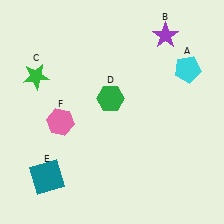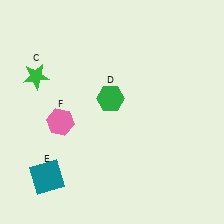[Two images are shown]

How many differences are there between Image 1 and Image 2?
There are 2 differences between the two images.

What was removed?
The purple star (B), the cyan pentagon (A) were removed in Image 2.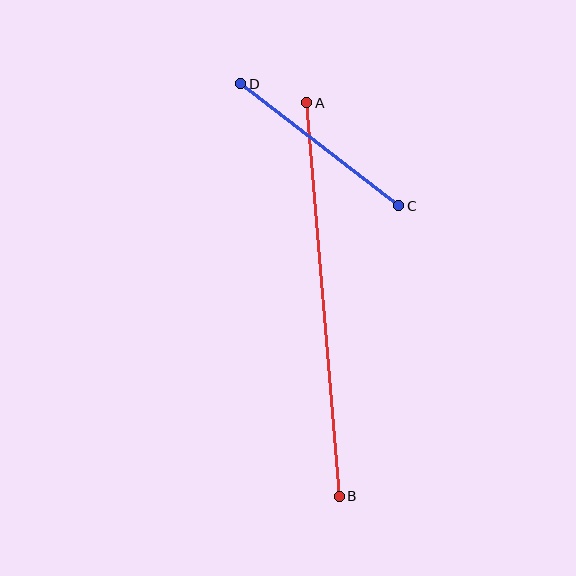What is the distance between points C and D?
The distance is approximately 200 pixels.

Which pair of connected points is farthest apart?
Points A and B are farthest apart.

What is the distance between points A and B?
The distance is approximately 395 pixels.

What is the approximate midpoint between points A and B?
The midpoint is at approximately (323, 300) pixels.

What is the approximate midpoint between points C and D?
The midpoint is at approximately (320, 145) pixels.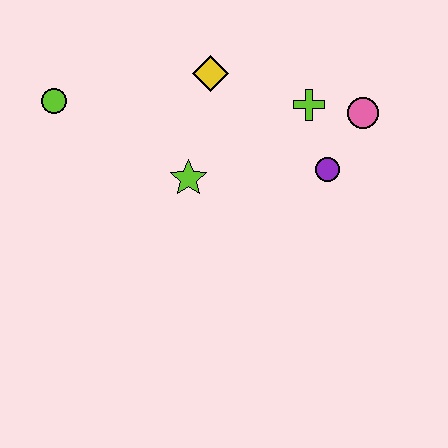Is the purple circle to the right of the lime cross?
Yes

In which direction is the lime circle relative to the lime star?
The lime circle is to the left of the lime star.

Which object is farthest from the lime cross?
The lime circle is farthest from the lime cross.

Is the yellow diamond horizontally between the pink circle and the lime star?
Yes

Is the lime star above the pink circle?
No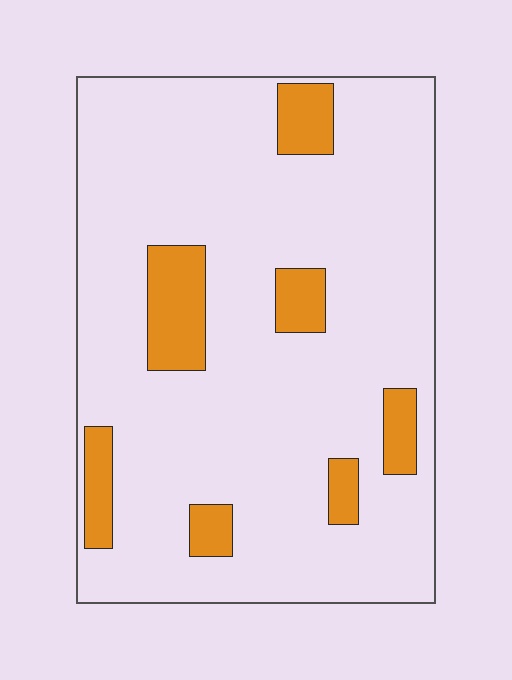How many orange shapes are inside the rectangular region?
7.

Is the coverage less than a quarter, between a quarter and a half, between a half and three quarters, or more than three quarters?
Less than a quarter.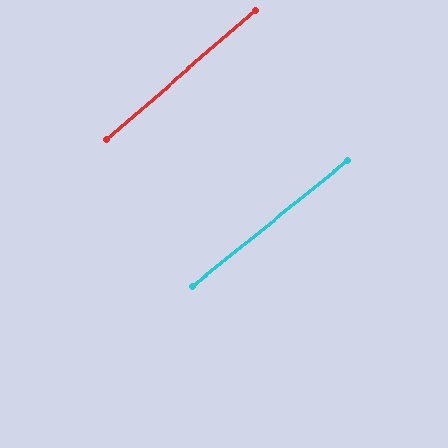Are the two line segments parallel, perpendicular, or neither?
Parallel — their directions differ by only 1.9°.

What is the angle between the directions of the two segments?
Approximately 2 degrees.